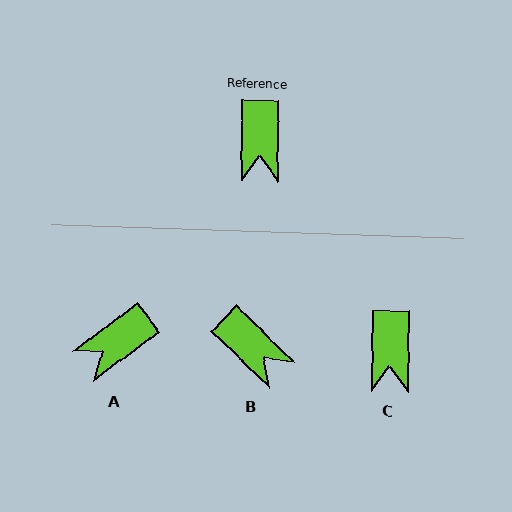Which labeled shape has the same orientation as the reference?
C.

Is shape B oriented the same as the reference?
No, it is off by about 46 degrees.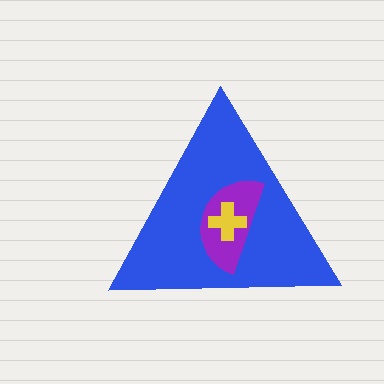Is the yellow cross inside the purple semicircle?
Yes.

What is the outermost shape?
The blue triangle.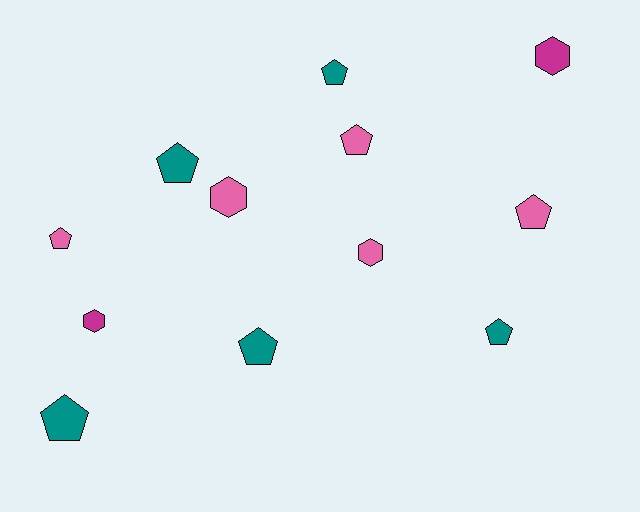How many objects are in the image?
There are 12 objects.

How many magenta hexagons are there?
There are 2 magenta hexagons.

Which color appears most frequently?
Pink, with 5 objects.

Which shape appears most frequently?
Pentagon, with 8 objects.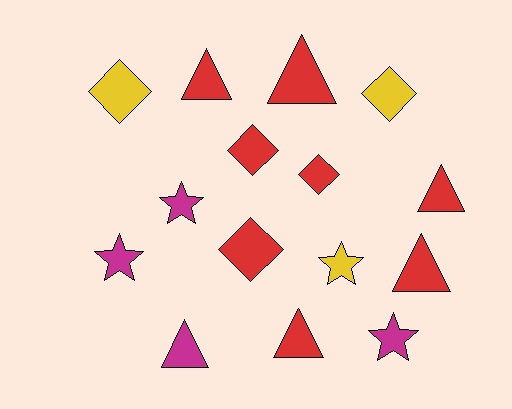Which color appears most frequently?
Red, with 8 objects.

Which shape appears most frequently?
Triangle, with 6 objects.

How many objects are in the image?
There are 15 objects.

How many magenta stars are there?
There are 3 magenta stars.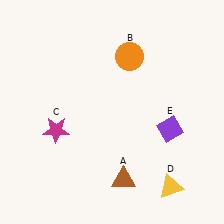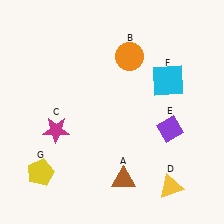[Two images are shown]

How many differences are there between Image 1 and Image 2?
There are 2 differences between the two images.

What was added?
A cyan square (F), a yellow pentagon (G) were added in Image 2.